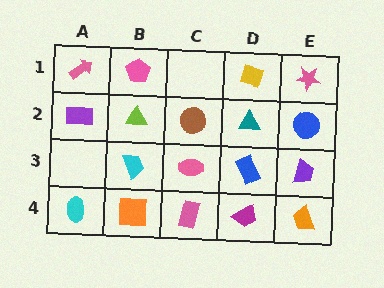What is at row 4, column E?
An orange trapezoid.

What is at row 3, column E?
A purple trapezoid.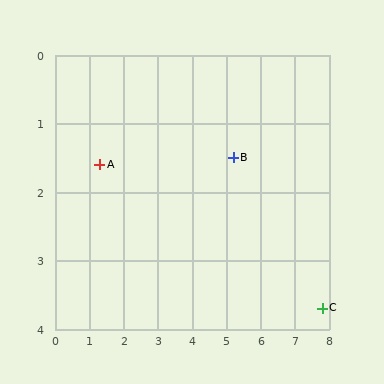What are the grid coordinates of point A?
Point A is at approximately (1.3, 1.6).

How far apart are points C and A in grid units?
Points C and A are about 6.8 grid units apart.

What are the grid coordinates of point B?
Point B is at approximately (5.2, 1.5).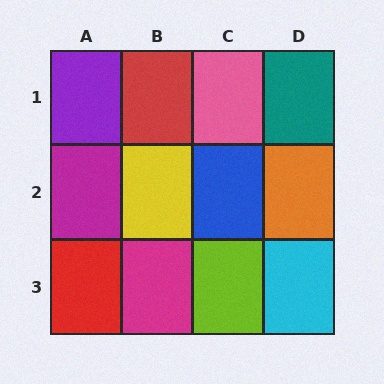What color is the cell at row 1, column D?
Teal.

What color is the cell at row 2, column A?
Magenta.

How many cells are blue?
1 cell is blue.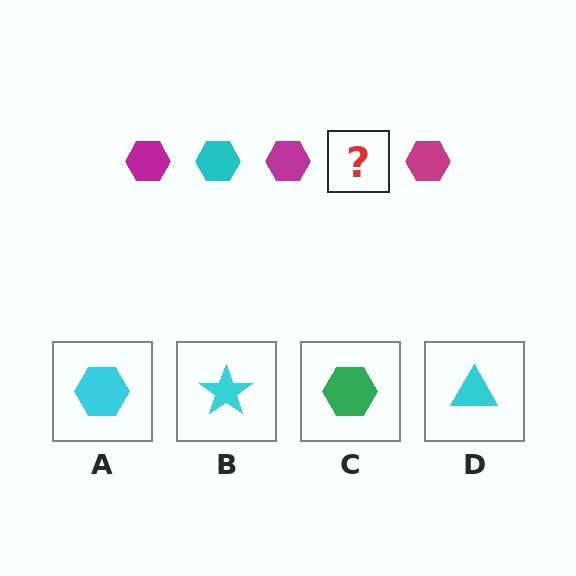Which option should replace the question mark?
Option A.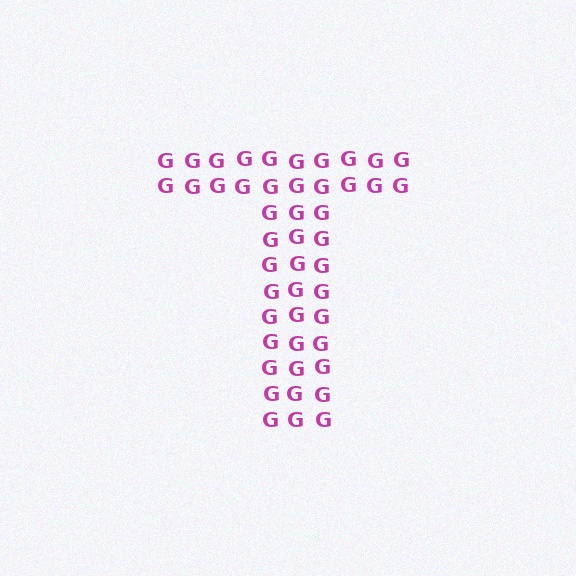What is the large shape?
The large shape is the letter T.